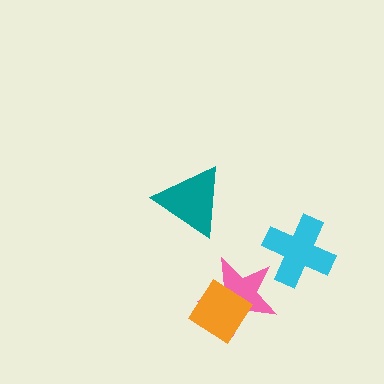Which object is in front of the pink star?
The orange diamond is in front of the pink star.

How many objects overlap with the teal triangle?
0 objects overlap with the teal triangle.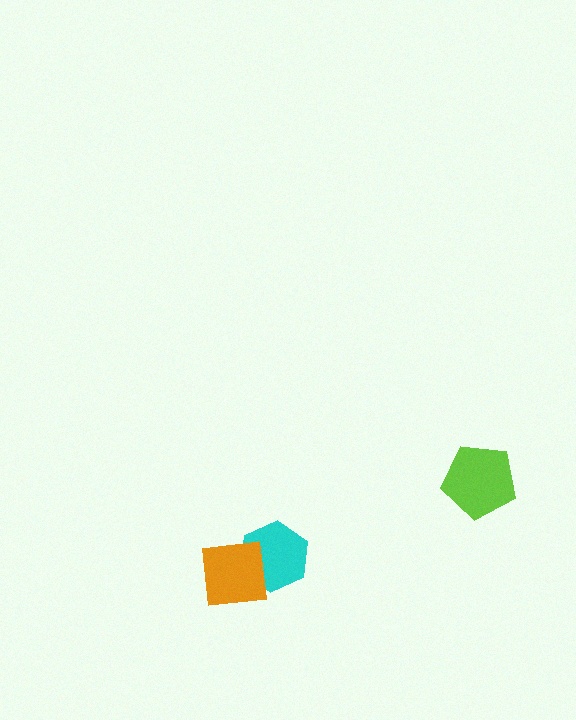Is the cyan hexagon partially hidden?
Yes, it is partially covered by another shape.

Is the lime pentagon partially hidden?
No, no other shape covers it.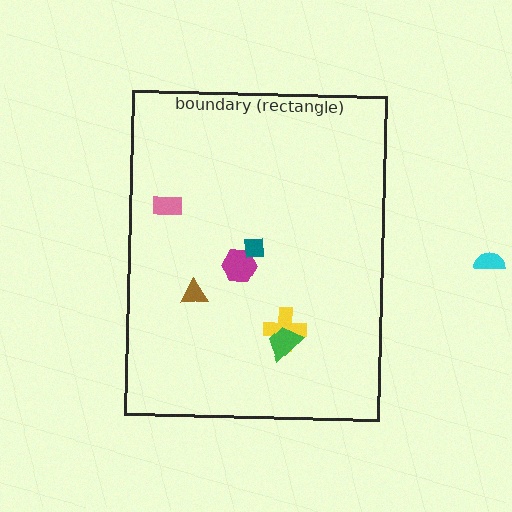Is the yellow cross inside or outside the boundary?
Inside.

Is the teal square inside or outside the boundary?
Inside.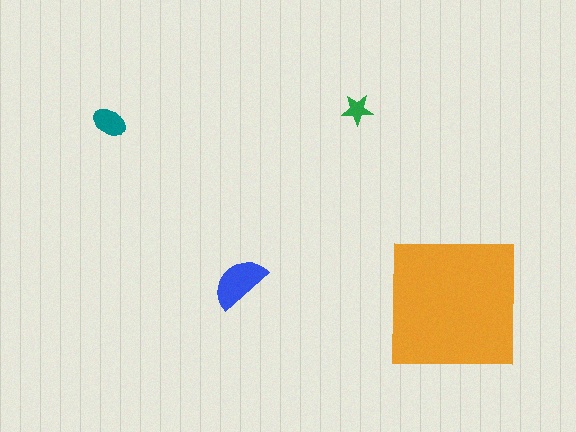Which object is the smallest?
The green star.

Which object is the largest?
The orange square.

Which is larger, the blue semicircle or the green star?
The blue semicircle.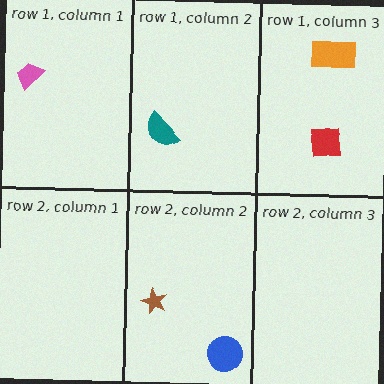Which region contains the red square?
The row 1, column 3 region.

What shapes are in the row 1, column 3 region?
The red square, the orange rectangle.